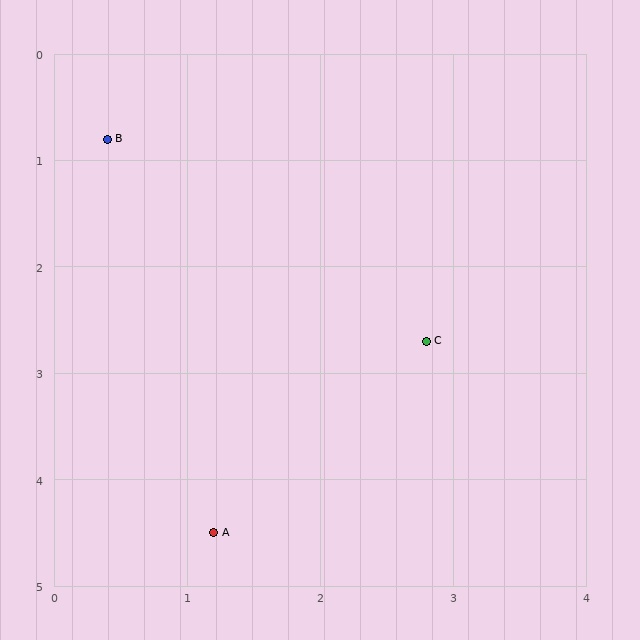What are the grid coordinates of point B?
Point B is at approximately (0.4, 0.8).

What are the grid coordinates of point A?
Point A is at approximately (1.2, 4.5).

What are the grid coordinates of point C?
Point C is at approximately (2.8, 2.7).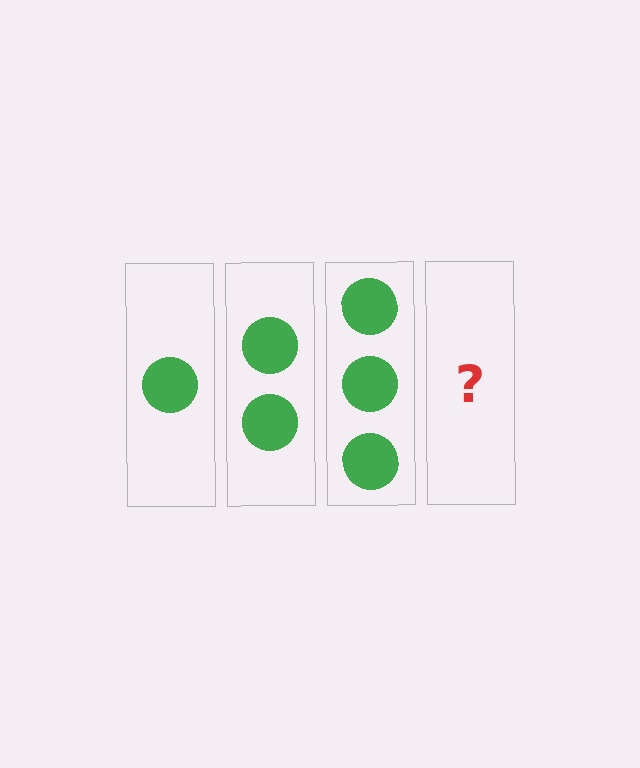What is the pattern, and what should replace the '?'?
The pattern is that each step adds one more circle. The '?' should be 4 circles.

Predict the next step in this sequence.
The next step is 4 circles.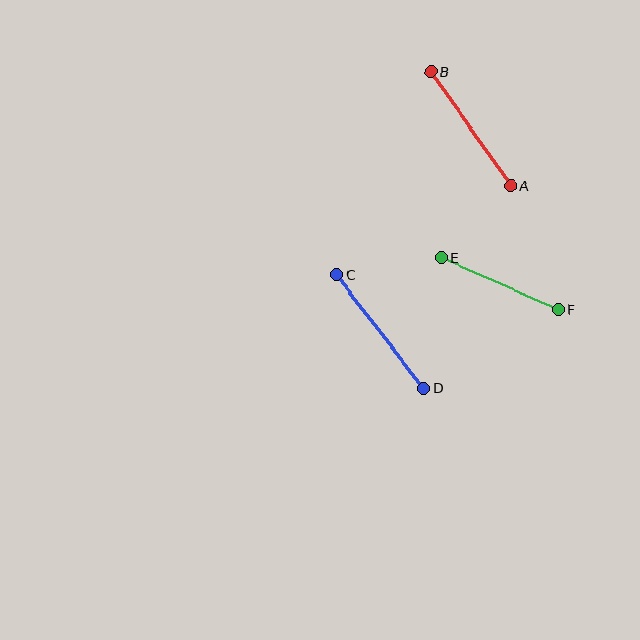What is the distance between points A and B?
The distance is approximately 139 pixels.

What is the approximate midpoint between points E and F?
The midpoint is at approximately (500, 284) pixels.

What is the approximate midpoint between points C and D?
The midpoint is at approximately (380, 331) pixels.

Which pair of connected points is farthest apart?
Points C and D are farthest apart.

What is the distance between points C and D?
The distance is approximately 143 pixels.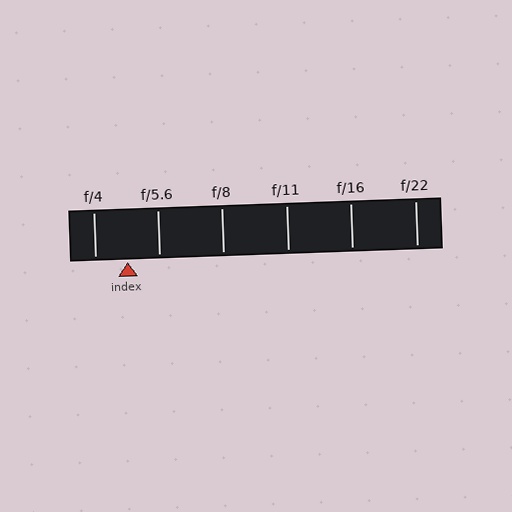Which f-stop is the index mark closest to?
The index mark is closest to f/5.6.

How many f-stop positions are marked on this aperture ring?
There are 6 f-stop positions marked.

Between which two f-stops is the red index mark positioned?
The index mark is between f/4 and f/5.6.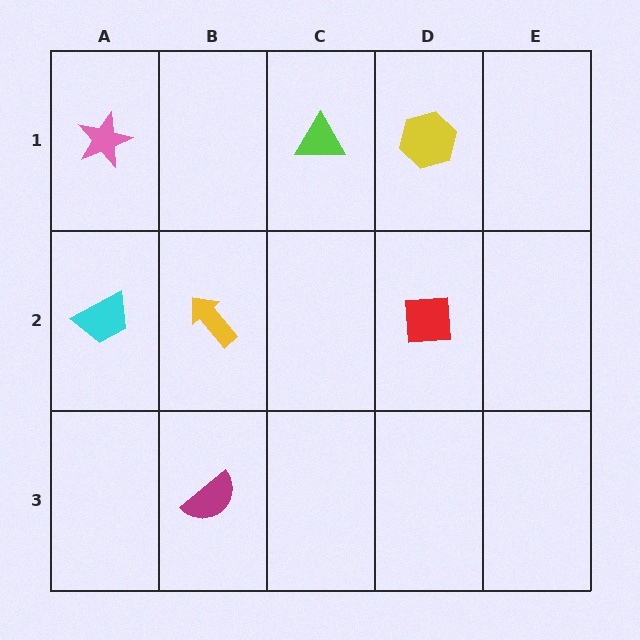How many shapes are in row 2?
3 shapes.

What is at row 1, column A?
A pink star.